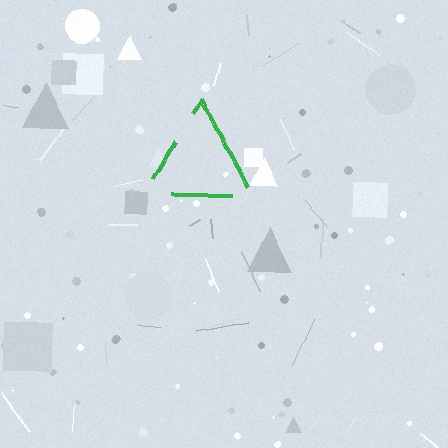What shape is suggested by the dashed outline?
The dashed outline suggests a triangle.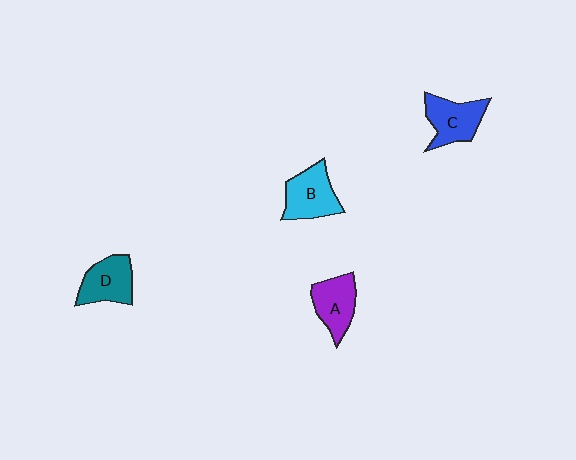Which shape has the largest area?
Shape B (cyan).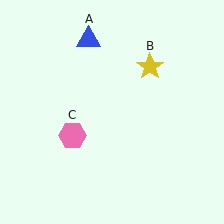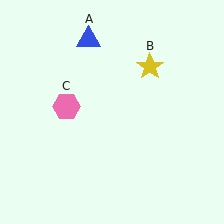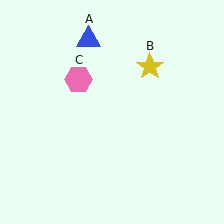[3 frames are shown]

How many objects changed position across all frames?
1 object changed position: pink hexagon (object C).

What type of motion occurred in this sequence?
The pink hexagon (object C) rotated clockwise around the center of the scene.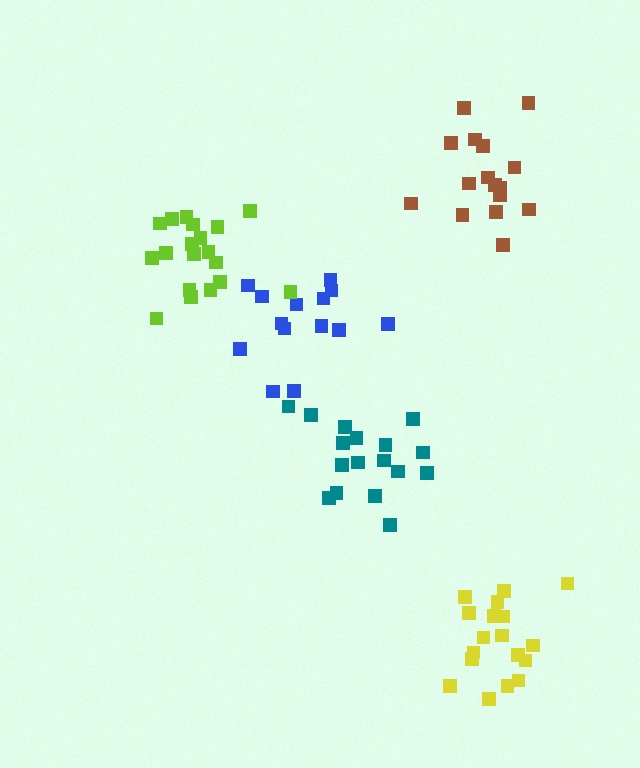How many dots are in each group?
Group 1: 17 dots, Group 2: 14 dots, Group 3: 19 dots, Group 4: 16 dots, Group 5: 18 dots (84 total).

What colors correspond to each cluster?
The clusters are colored: teal, blue, lime, brown, yellow.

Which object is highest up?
The brown cluster is topmost.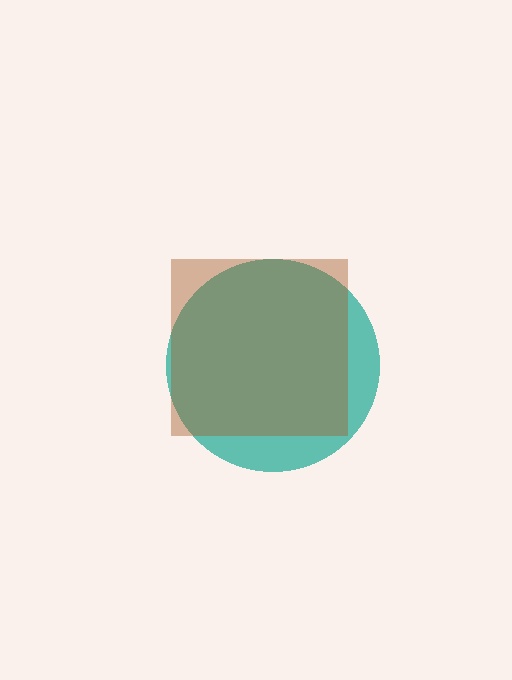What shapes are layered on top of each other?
The layered shapes are: a teal circle, a brown square.